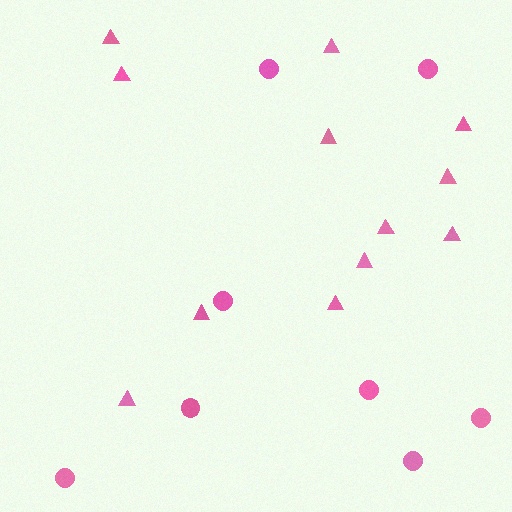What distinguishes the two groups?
There are 2 groups: one group of circles (8) and one group of triangles (12).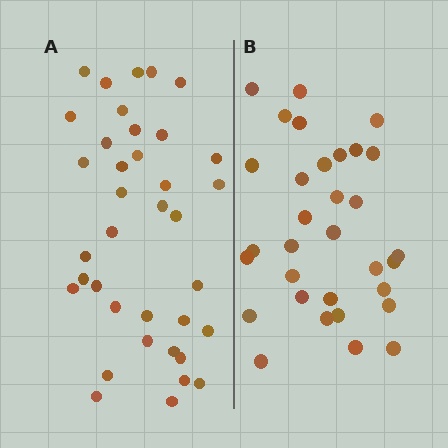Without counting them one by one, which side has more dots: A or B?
Region A (the left region) has more dots.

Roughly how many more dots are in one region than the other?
Region A has about 5 more dots than region B.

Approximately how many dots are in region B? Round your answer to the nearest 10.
About 30 dots. (The exact count is 32, which rounds to 30.)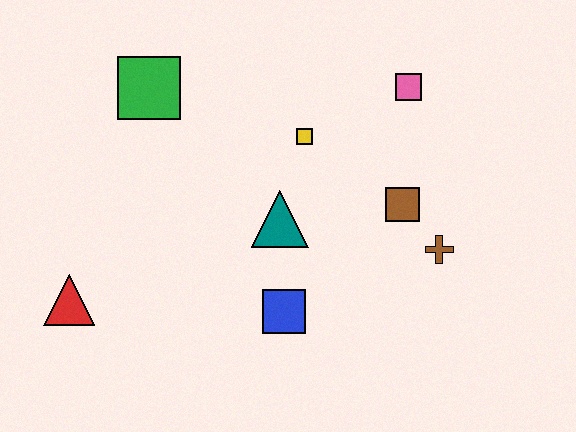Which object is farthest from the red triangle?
The pink square is farthest from the red triangle.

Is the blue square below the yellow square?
Yes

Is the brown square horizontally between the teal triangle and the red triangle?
No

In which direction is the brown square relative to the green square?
The brown square is to the right of the green square.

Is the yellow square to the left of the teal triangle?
No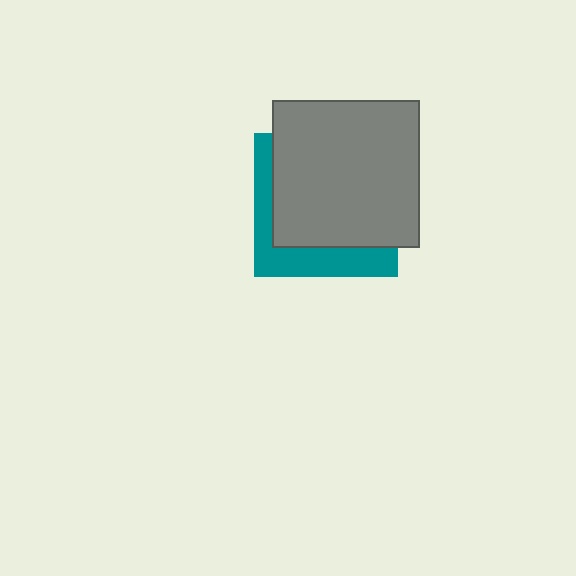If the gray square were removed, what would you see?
You would see the complete teal square.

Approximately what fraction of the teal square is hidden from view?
Roughly 69% of the teal square is hidden behind the gray square.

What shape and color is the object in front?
The object in front is a gray square.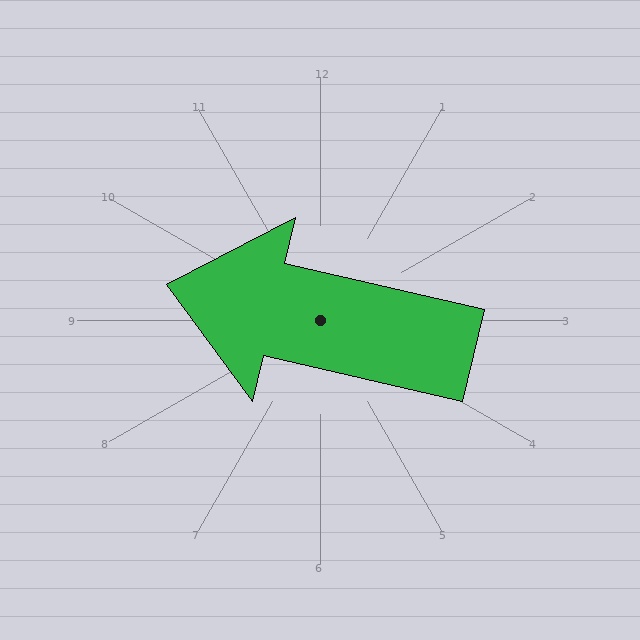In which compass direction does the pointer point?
West.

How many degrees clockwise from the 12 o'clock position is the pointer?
Approximately 283 degrees.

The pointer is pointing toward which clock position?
Roughly 9 o'clock.